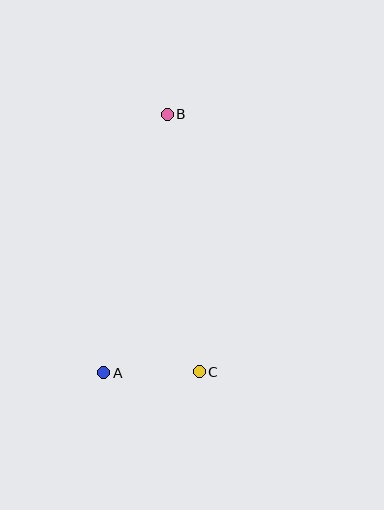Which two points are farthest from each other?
Points A and B are farthest from each other.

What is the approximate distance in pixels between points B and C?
The distance between B and C is approximately 259 pixels.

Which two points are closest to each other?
Points A and C are closest to each other.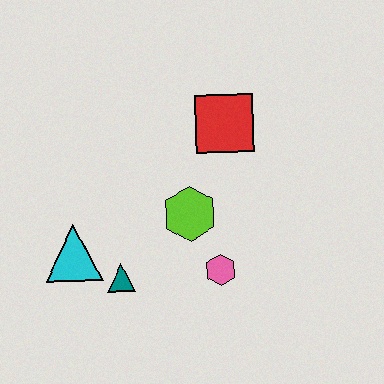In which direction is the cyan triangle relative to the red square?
The cyan triangle is to the left of the red square.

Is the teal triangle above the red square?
No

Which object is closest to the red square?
The lime hexagon is closest to the red square.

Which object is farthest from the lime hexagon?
The cyan triangle is farthest from the lime hexagon.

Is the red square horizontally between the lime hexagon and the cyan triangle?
No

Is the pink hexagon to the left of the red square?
Yes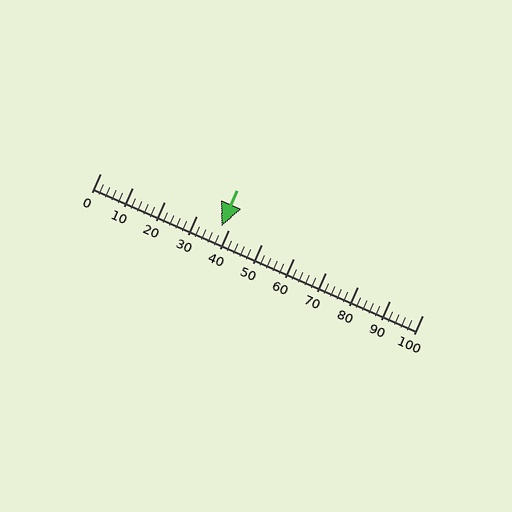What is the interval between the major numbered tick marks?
The major tick marks are spaced 10 units apart.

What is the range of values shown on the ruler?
The ruler shows values from 0 to 100.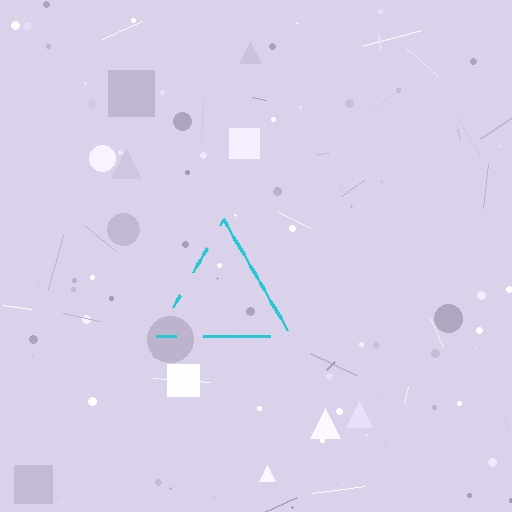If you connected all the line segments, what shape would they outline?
They would outline a triangle.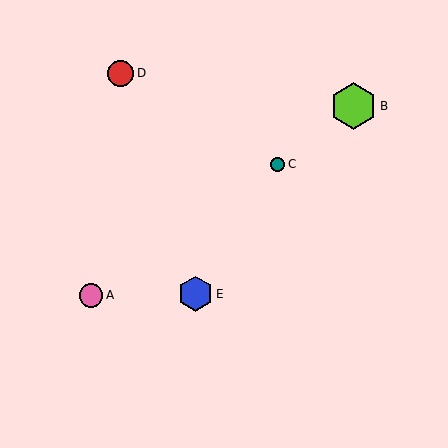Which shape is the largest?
The lime hexagon (labeled B) is the largest.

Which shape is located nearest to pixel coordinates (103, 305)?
The pink circle (labeled A) at (91, 295) is nearest to that location.